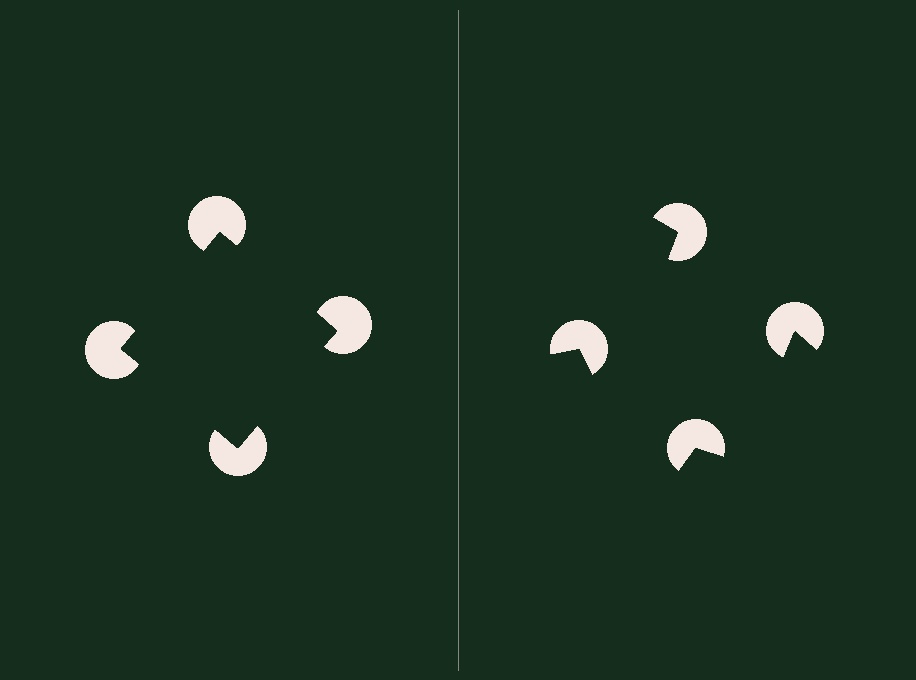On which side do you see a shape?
An illusory square appears on the left side. On the right side the wedge cuts are rotated, so no coherent shape forms.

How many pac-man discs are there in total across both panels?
8 — 4 on each side.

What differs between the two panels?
The pac-man discs are positioned identically on both sides; only the wedge orientations differ. On the left they align to a square; on the right they are misaligned.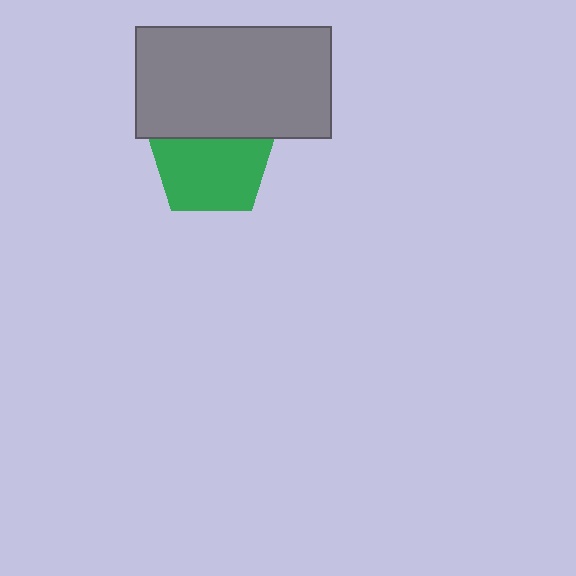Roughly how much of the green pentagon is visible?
Most of it is visible (roughly 67%).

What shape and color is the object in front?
The object in front is a gray rectangle.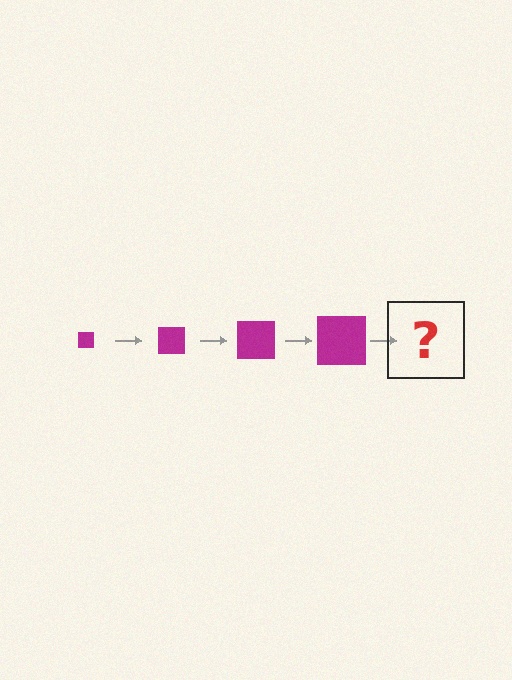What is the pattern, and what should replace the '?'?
The pattern is that the square gets progressively larger each step. The '?' should be a magenta square, larger than the previous one.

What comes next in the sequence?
The next element should be a magenta square, larger than the previous one.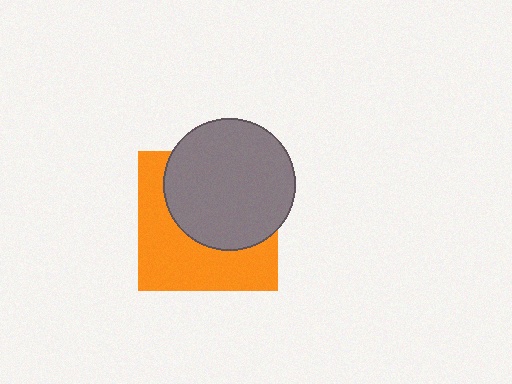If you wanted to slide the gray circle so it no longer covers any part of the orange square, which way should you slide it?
Slide it toward the upper-right — that is the most direct way to separate the two shapes.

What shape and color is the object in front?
The object in front is a gray circle.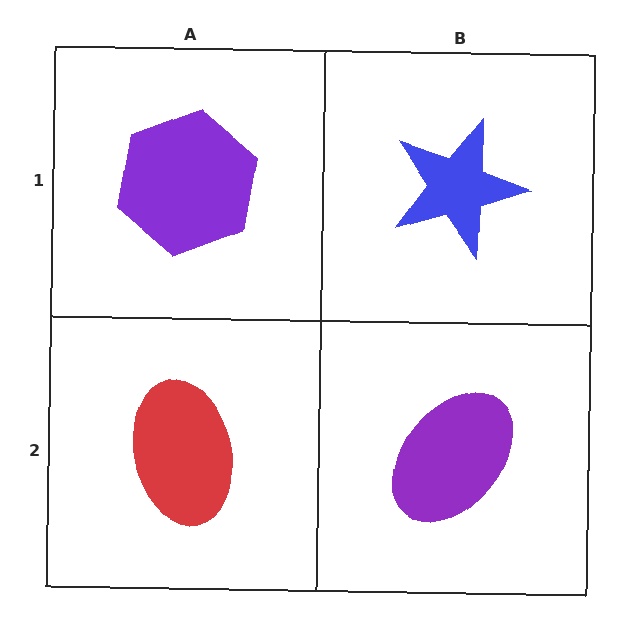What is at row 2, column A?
A red ellipse.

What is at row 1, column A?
A purple hexagon.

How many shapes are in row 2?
2 shapes.